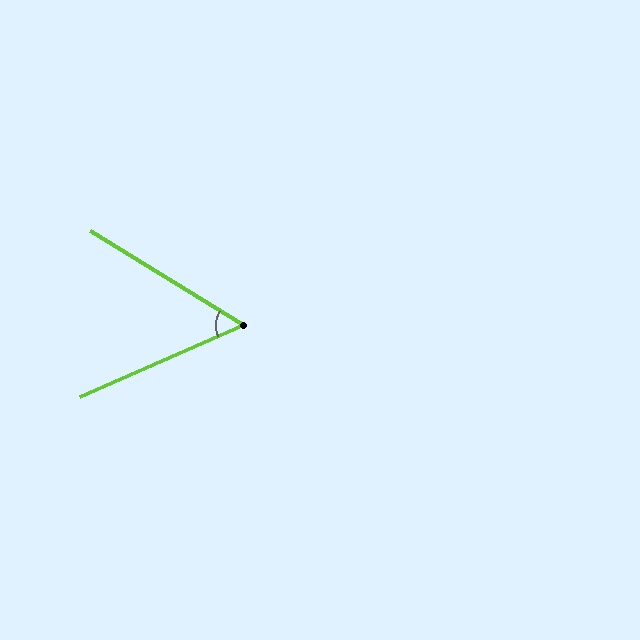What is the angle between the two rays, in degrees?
Approximately 55 degrees.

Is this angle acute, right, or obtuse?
It is acute.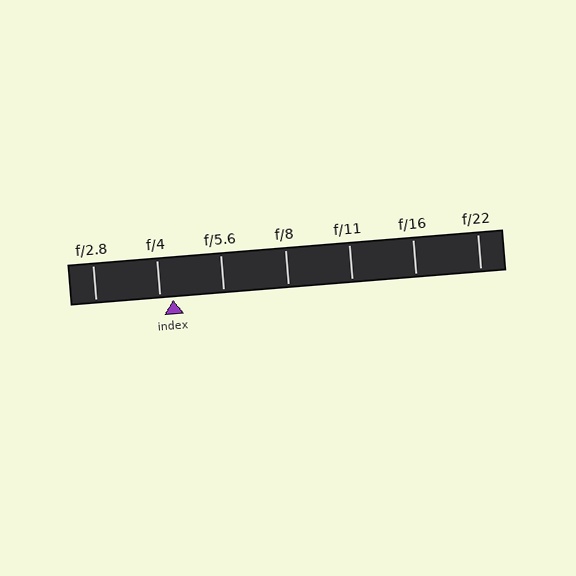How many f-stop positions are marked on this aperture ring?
There are 7 f-stop positions marked.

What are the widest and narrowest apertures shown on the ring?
The widest aperture shown is f/2.8 and the narrowest is f/22.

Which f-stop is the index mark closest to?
The index mark is closest to f/4.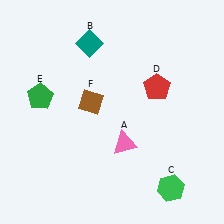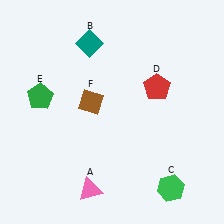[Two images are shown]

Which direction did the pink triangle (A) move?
The pink triangle (A) moved down.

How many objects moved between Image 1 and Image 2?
1 object moved between the two images.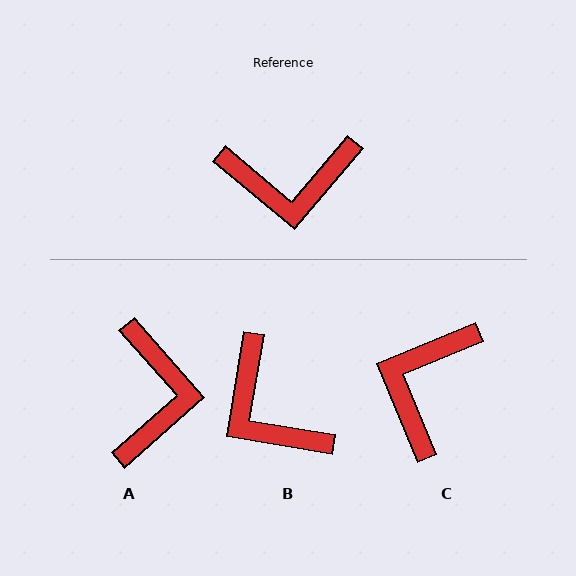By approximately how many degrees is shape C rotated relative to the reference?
Approximately 117 degrees clockwise.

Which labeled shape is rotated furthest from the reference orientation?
C, about 117 degrees away.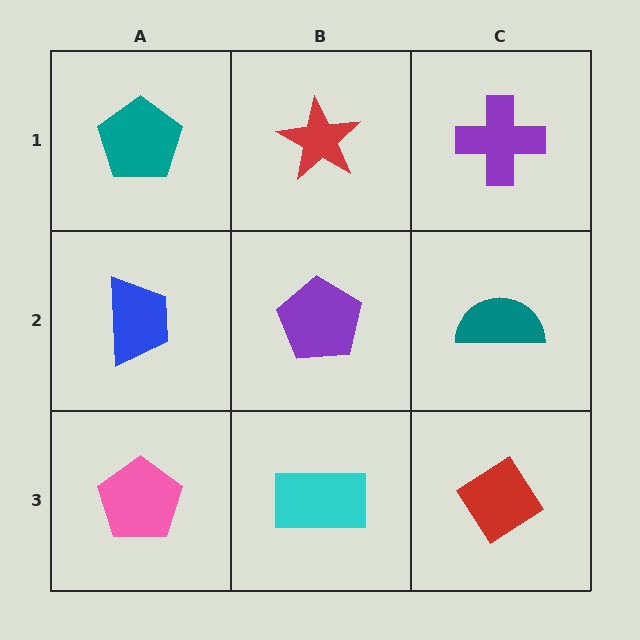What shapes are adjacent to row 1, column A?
A blue trapezoid (row 2, column A), a red star (row 1, column B).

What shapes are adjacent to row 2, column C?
A purple cross (row 1, column C), a red diamond (row 3, column C), a purple pentagon (row 2, column B).